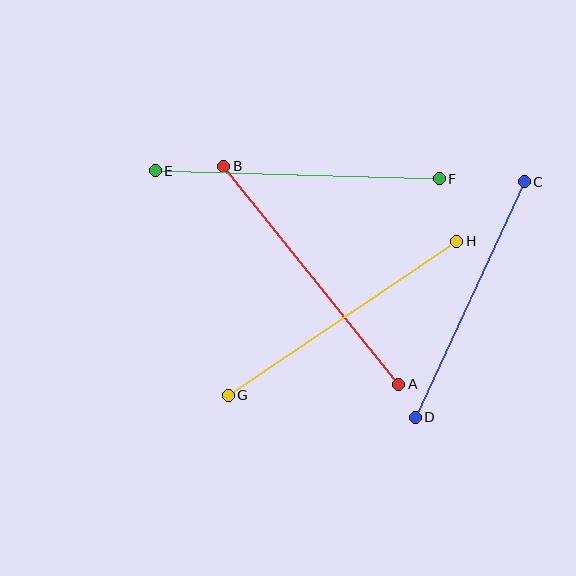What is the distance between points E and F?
The distance is approximately 284 pixels.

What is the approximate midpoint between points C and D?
The midpoint is at approximately (470, 299) pixels.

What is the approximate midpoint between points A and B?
The midpoint is at approximately (311, 275) pixels.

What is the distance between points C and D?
The distance is approximately 259 pixels.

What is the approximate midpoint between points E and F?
The midpoint is at approximately (297, 175) pixels.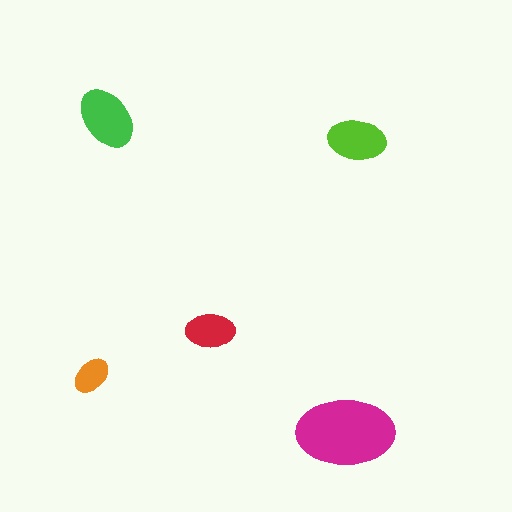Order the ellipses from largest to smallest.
the magenta one, the green one, the lime one, the red one, the orange one.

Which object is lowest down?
The magenta ellipse is bottommost.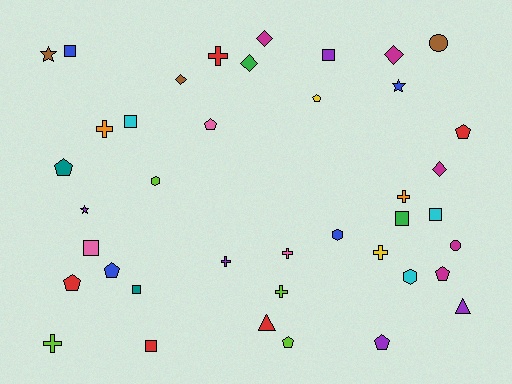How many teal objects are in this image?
There are 2 teal objects.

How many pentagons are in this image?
There are 9 pentagons.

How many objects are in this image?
There are 40 objects.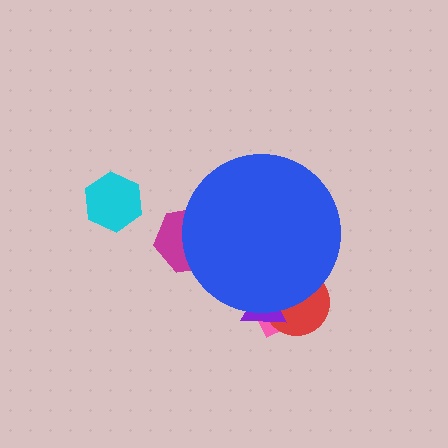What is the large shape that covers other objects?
A blue circle.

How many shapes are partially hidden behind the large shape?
4 shapes are partially hidden.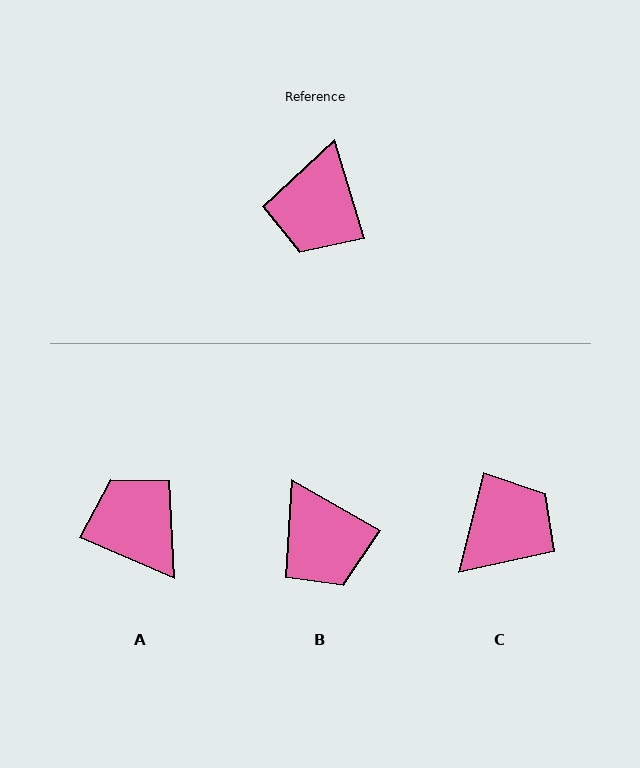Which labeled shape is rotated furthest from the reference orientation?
C, about 149 degrees away.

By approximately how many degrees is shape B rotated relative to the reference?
Approximately 44 degrees counter-clockwise.